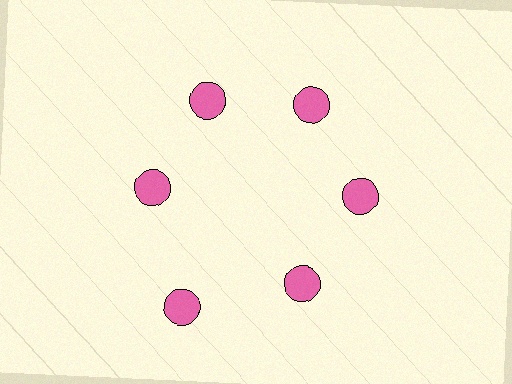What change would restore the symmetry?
The symmetry would be restored by moving it inward, back onto the ring so that all 6 circles sit at equal angles and equal distance from the center.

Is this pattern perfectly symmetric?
No. The 6 pink circles are arranged in a ring, but one element near the 7 o'clock position is pushed outward from the center, breaking the 6-fold rotational symmetry.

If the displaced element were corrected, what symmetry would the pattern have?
It would have 6-fold rotational symmetry — the pattern would map onto itself every 60 degrees.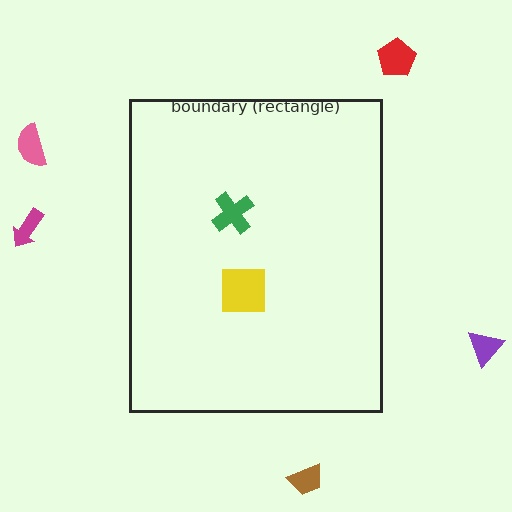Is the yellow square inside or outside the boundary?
Inside.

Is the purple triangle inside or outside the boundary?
Outside.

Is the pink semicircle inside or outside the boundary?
Outside.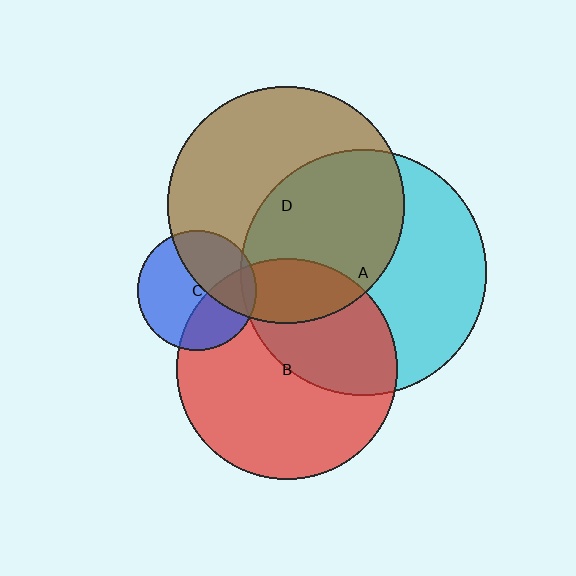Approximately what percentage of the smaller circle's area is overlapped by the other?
Approximately 35%.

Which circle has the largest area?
Circle A (cyan).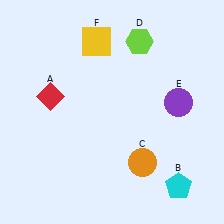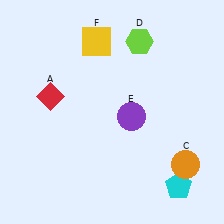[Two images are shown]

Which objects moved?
The objects that moved are: the orange circle (C), the purple circle (E).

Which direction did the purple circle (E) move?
The purple circle (E) moved left.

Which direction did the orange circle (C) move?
The orange circle (C) moved right.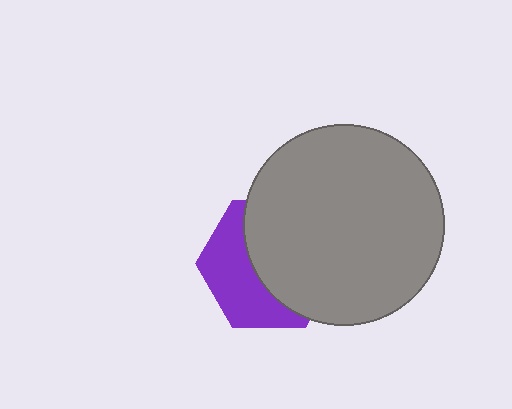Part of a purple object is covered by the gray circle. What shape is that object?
It is a hexagon.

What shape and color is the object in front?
The object in front is a gray circle.